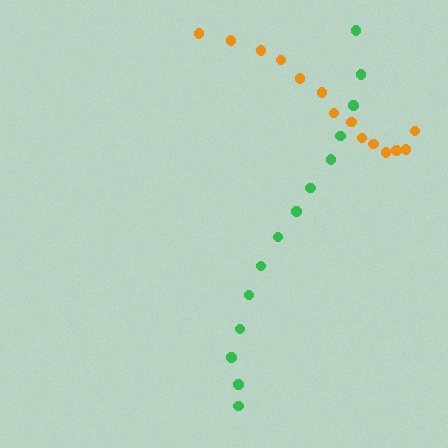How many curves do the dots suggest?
There are 2 distinct paths.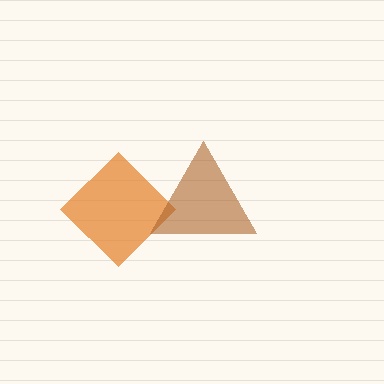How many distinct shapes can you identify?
There are 2 distinct shapes: an orange diamond, a brown triangle.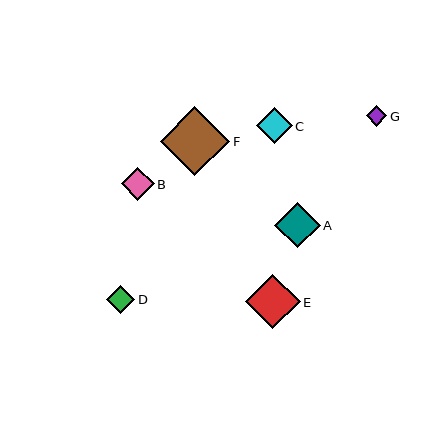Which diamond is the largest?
Diamond F is the largest with a size of approximately 69 pixels.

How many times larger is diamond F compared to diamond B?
Diamond F is approximately 2.1 times the size of diamond B.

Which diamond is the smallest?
Diamond G is the smallest with a size of approximately 20 pixels.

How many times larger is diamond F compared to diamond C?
Diamond F is approximately 1.9 times the size of diamond C.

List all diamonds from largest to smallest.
From largest to smallest: F, E, A, C, B, D, G.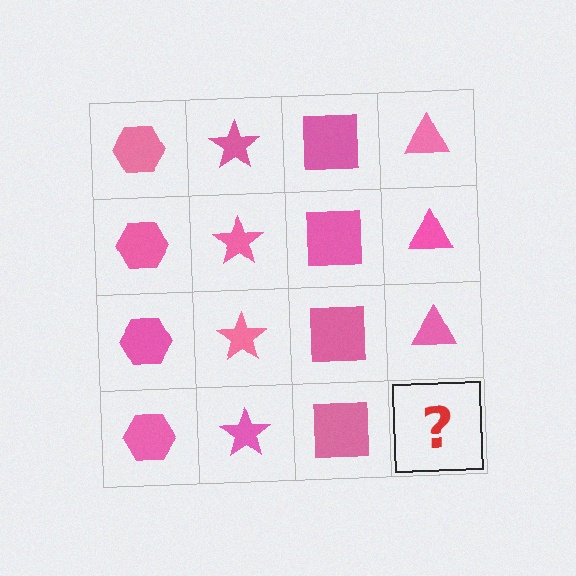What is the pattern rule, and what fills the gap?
The rule is that each column has a consistent shape. The gap should be filled with a pink triangle.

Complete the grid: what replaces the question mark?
The question mark should be replaced with a pink triangle.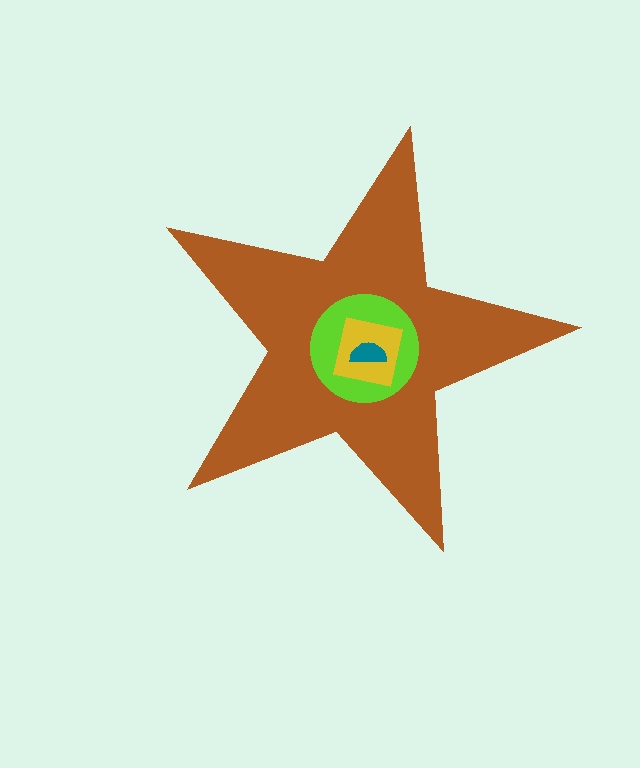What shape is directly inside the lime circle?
The yellow square.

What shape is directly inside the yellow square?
The teal semicircle.